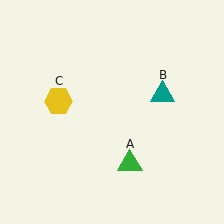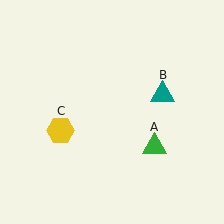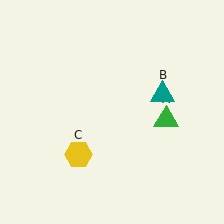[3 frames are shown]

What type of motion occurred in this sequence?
The green triangle (object A), yellow hexagon (object C) rotated counterclockwise around the center of the scene.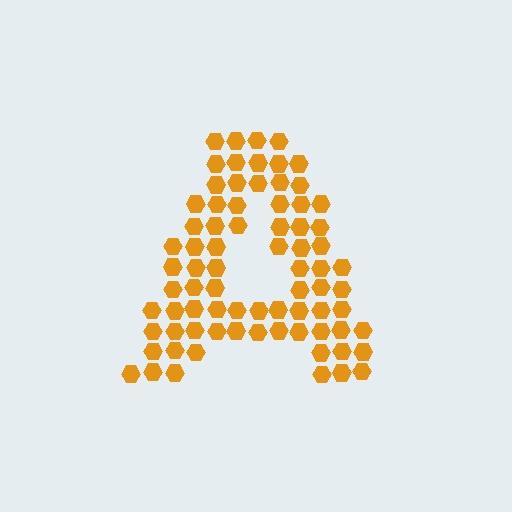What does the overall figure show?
The overall figure shows the letter A.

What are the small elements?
The small elements are hexagons.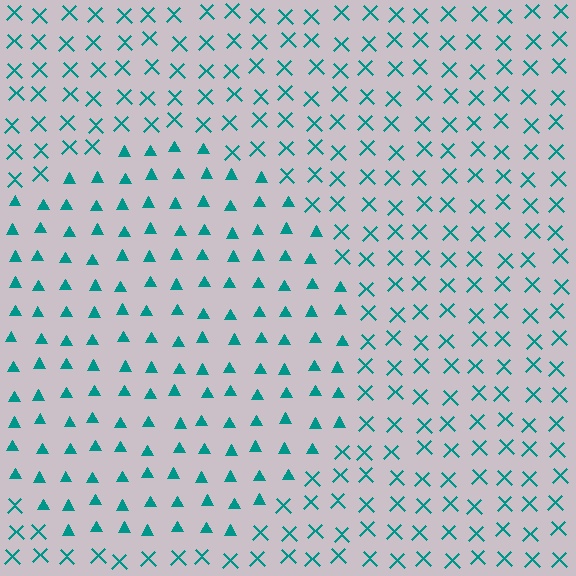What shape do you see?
I see a circle.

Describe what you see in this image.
The image is filled with small teal elements arranged in a uniform grid. A circle-shaped region contains triangles, while the surrounding area contains X marks. The boundary is defined purely by the change in element shape.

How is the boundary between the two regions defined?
The boundary is defined by a change in element shape: triangles inside vs. X marks outside. All elements share the same color and spacing.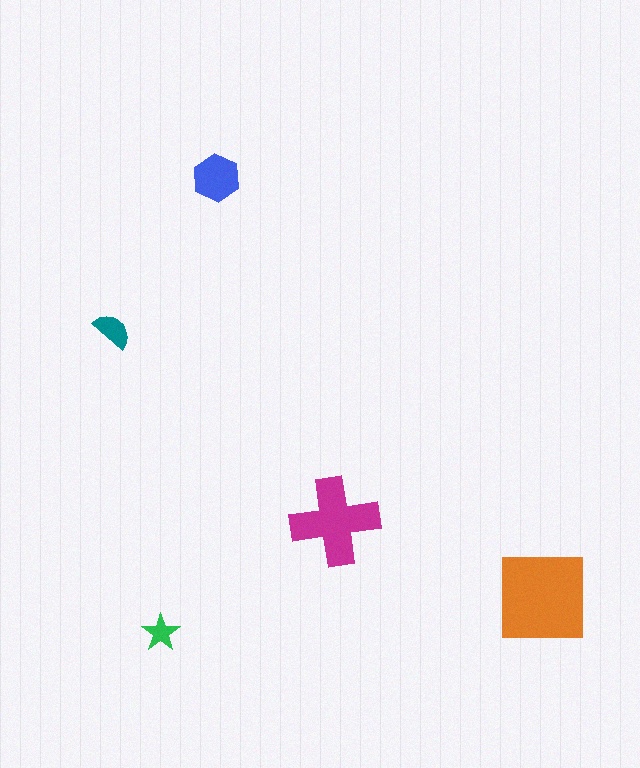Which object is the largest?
The orange square.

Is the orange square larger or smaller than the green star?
Larger.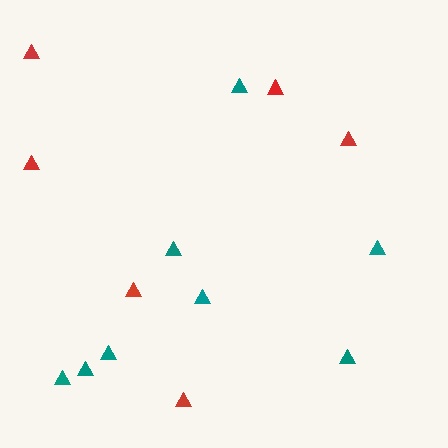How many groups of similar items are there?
There are 2 groups: one group of red triangles (6) and one group of teal triangles (8).